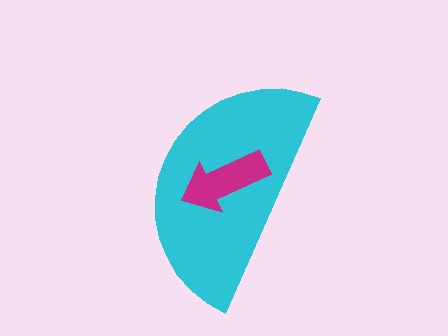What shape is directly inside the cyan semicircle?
The magenta arrow.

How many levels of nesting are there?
2.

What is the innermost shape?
The magenta arrow.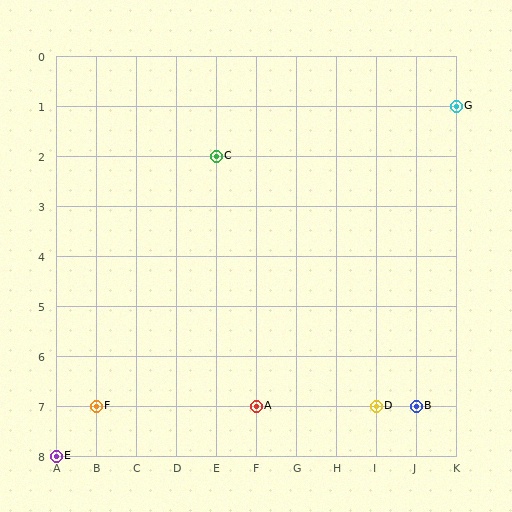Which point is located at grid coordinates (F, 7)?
Point A is at (F, 7).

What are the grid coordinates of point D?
Point D is at grid coordinates (I, 7).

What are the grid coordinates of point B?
Point B is at grid coordinates (J, 7).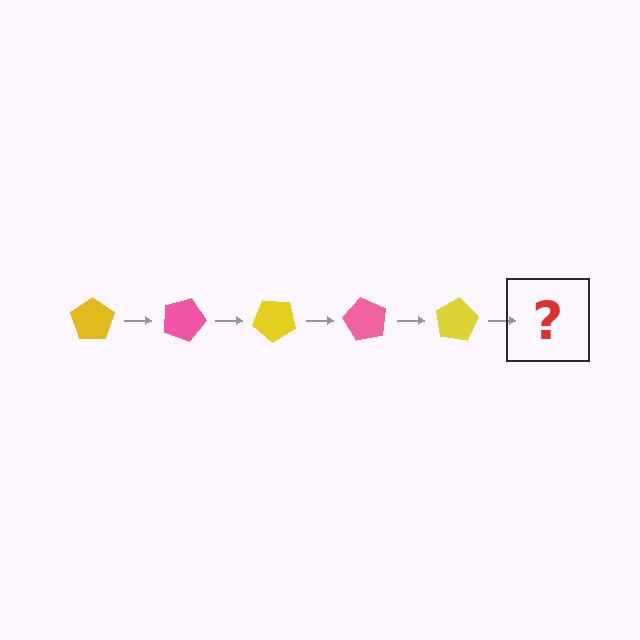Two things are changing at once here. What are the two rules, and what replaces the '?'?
The two rules are that it rotates 20 degrees each step and the color cycles through yellow and pink. The '?' should be a pink pentagon, rotated 100 degrees from the start.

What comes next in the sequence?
The next element should be a pink pentagon, rotated 100 degrees from the start.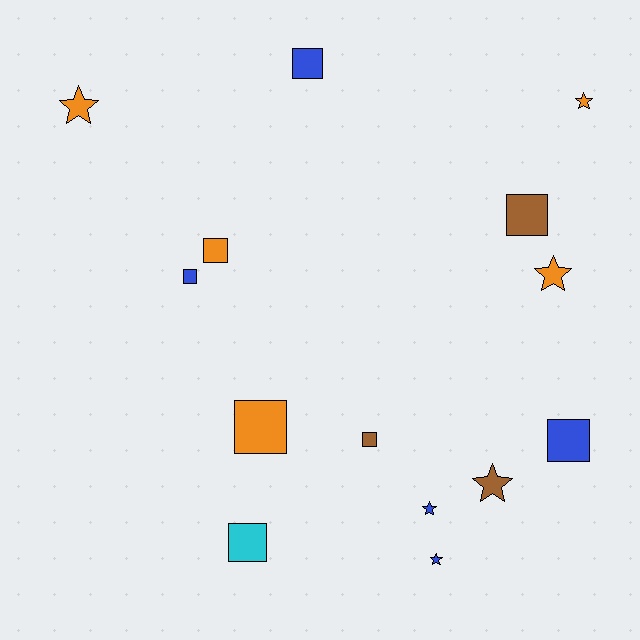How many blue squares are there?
There are 3 blue squares.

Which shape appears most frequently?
Square, with 8 objects.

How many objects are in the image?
There are 14 objects.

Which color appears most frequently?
Blue, with 5 objects.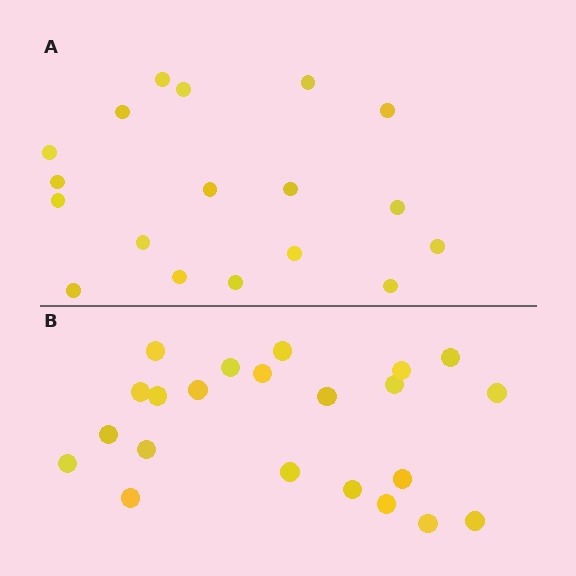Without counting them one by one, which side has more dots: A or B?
Region B (the bottom region) has more dots.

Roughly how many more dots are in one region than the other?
Region B has about 4 more dots than region A.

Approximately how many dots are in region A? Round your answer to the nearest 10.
About 20 dots. (The exact count is 18, which rounds to 20.)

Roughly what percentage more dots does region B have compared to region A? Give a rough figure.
About 20% more.